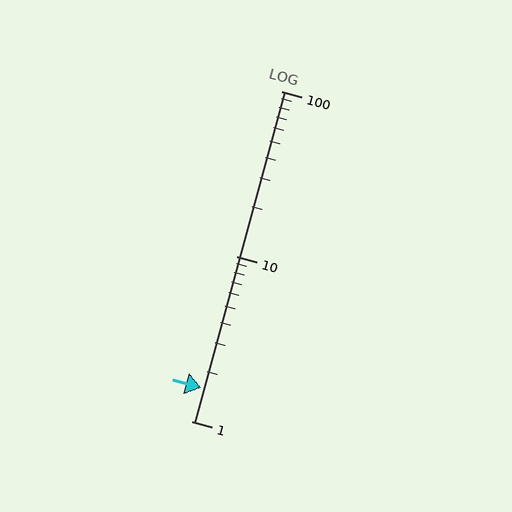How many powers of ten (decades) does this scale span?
The scale spans 2 decades, from 1 to 100.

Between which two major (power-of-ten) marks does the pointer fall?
The pointer is between 1 and 10.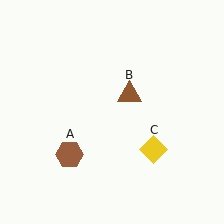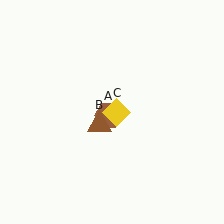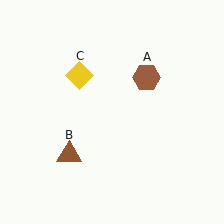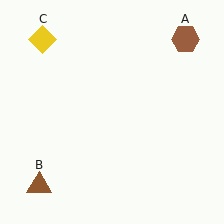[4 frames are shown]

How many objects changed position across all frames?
3 objects changed position: brown hexagon (object A), brown triangle (object B), yellow diamond (object C).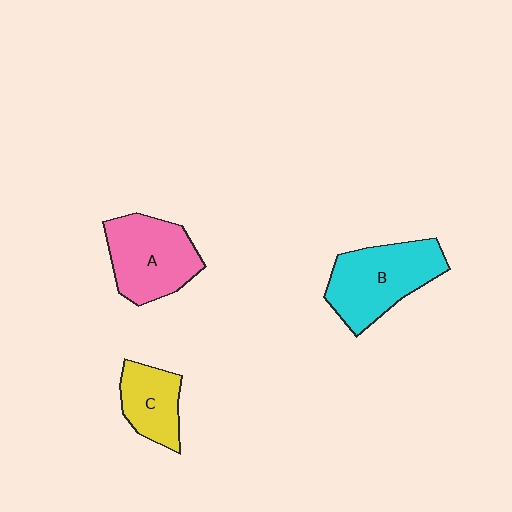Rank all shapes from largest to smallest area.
From largest to smallest: B (cyan), A (pink), C (yellow).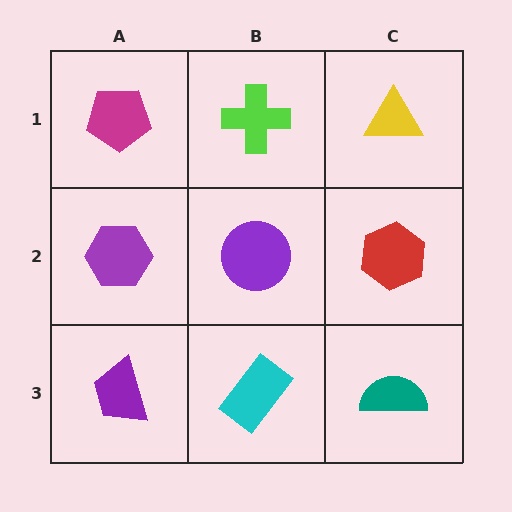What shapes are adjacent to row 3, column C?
A red hexagon (row 2, column C), a cyan rectangle (row 3, column B).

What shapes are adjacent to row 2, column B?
A lime cross (row 1, column B), a cyan rectangle (row 3, column B), a purple hexagon (row 2, column A), a red hexagon (row 2, column C).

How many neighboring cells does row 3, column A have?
2.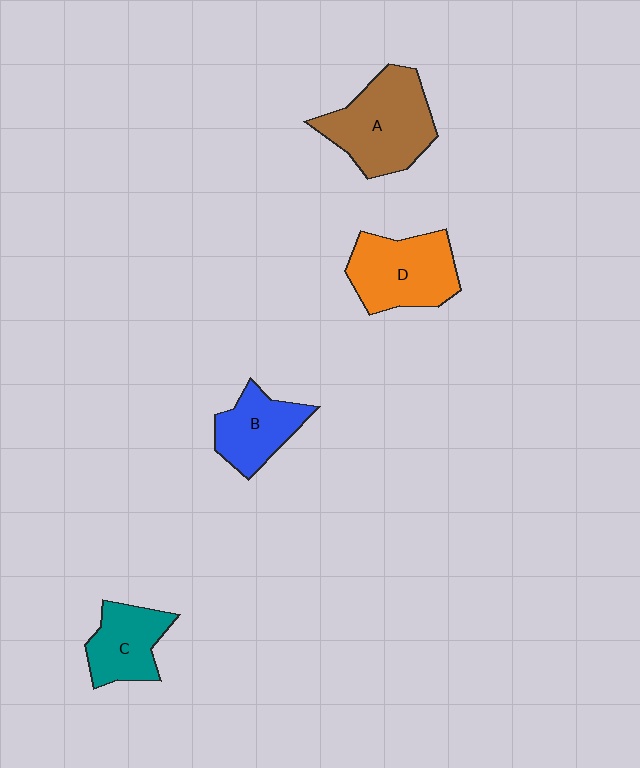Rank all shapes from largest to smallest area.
From largest to smallest: A (brown), D (orange), B (blue), C (teal).